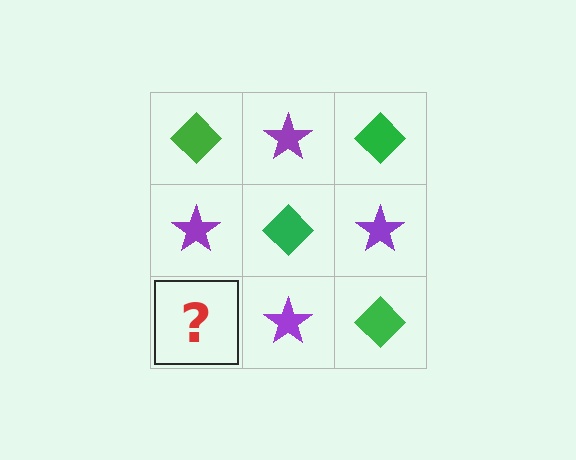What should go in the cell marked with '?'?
The missing cell should contain a green diamond.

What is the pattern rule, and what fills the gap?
The rule is that it alternates green diamond and purple star in a checkerboard pattern. The gap should be filled with a green diamond.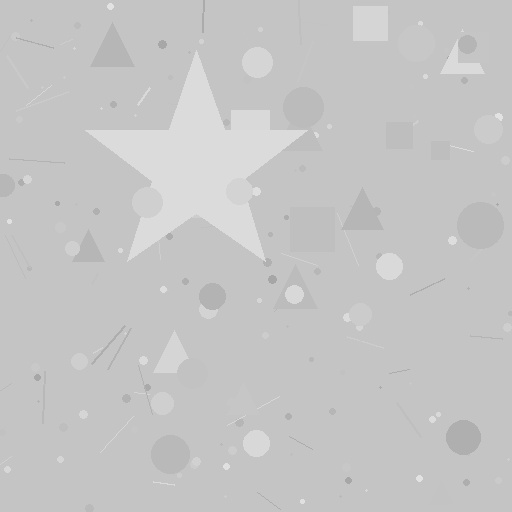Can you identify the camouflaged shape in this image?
The camouflaged shape is a star.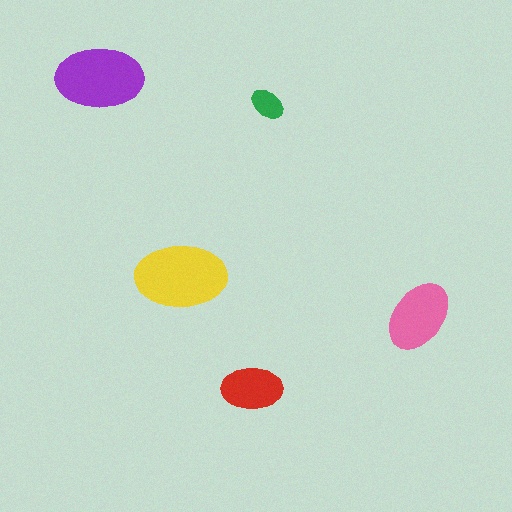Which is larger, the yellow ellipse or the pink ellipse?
The yellow one.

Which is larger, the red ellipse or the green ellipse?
The red one.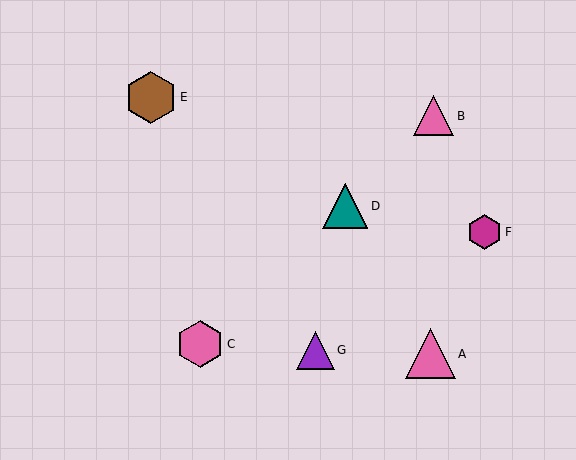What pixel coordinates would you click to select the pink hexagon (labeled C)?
Click at (200, 344) to select the pink hexagon C.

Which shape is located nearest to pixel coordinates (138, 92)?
The brown hexagon (labeled E) at (151, 97) is nearest to that location.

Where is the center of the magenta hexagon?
The center of the magenta hexagon is at (485, 232).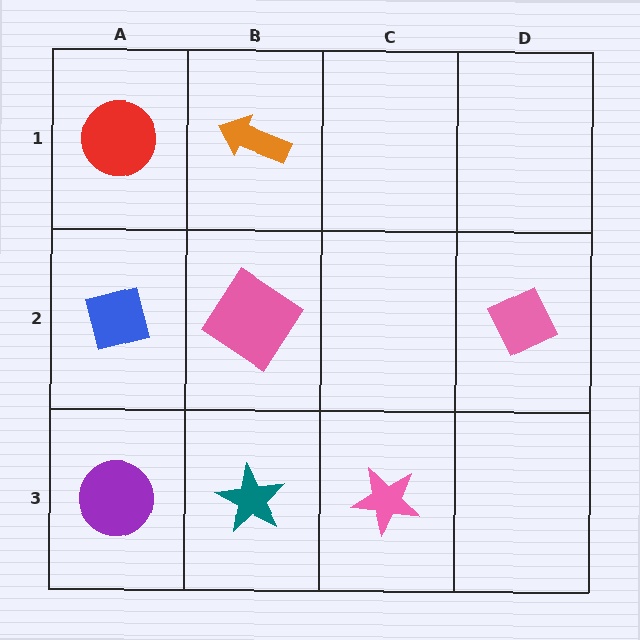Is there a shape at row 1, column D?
No, that cell is empty.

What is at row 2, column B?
A pink diamond.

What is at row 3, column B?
A teal star.